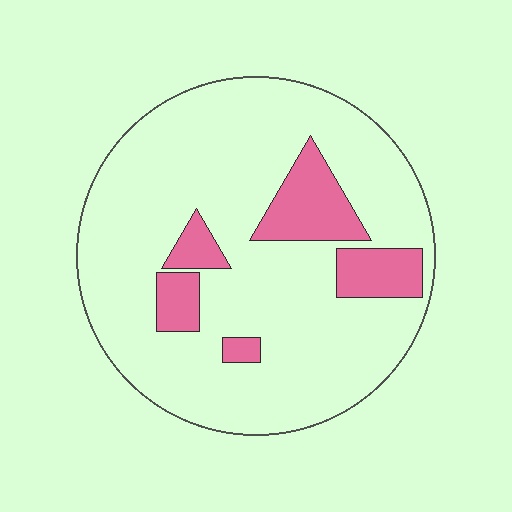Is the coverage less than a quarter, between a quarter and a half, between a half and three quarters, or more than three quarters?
Less than a quarter.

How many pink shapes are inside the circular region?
5.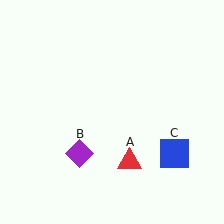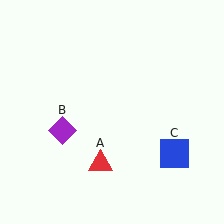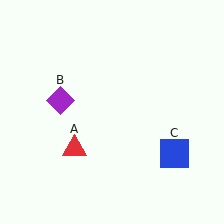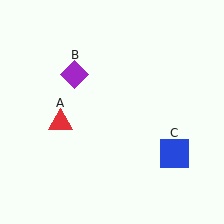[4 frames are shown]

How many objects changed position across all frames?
2 objects changed position: red triangle (object A), purple diamond (object B).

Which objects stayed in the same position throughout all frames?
Blue square (object C) remained stationary.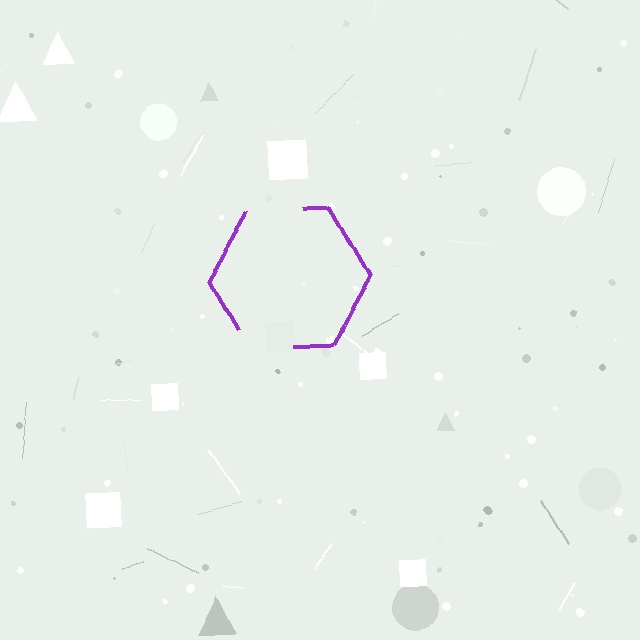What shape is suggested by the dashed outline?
The dashed outline suggests a hexagon.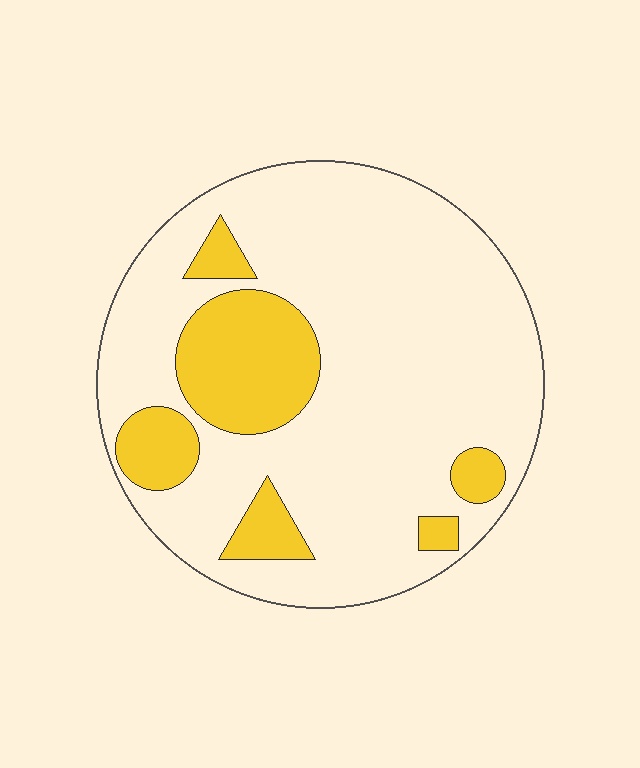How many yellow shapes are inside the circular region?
6.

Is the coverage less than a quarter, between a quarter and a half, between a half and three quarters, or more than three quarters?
Less than a quarter.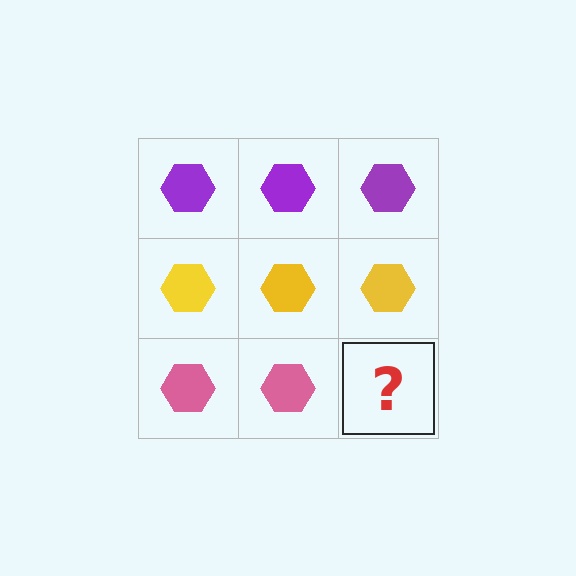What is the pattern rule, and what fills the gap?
The rule is that each row has a consistent color. The gap should be filled with a pink hexagon.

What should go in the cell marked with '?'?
The missing cell should contain a pink hexagon.